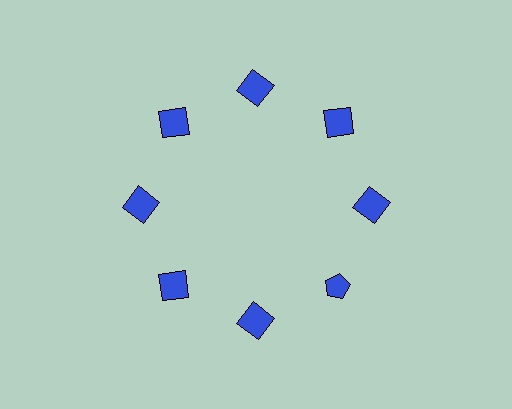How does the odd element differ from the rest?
It has a different shape: pentagon instead of square.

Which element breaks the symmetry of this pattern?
The blue pentagon at roughly the 4 o'clock position breaks the symmetry. All other shapes are blue squares.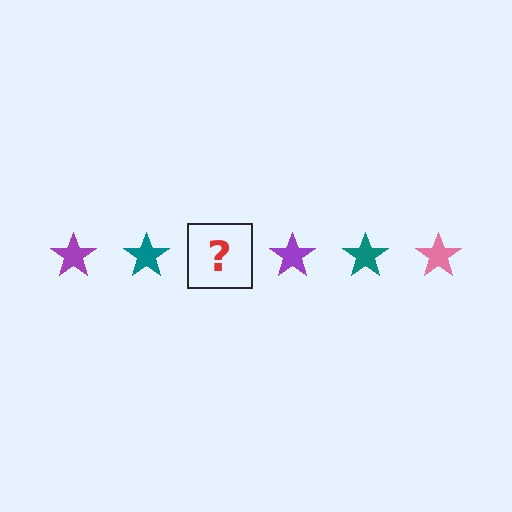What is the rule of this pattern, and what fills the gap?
The rule is that the pattern cycles through purple, teal, pink stars. The gap should be filled with a pink star.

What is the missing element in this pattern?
The missing element is a pink star.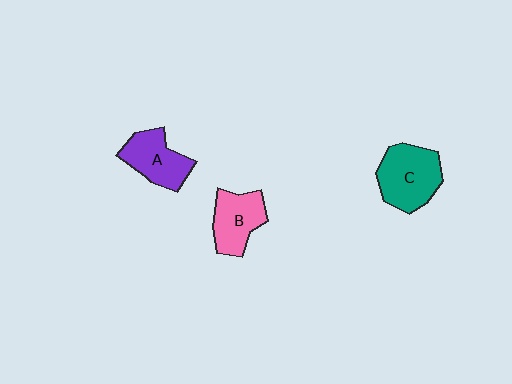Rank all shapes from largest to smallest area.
From largest to smallest: C (teal), A (purple), B (pink).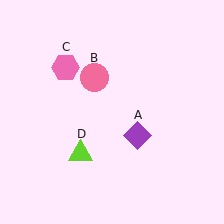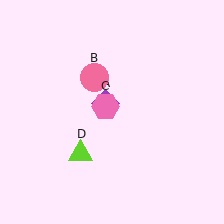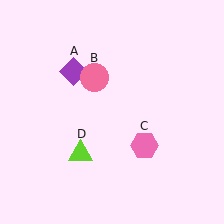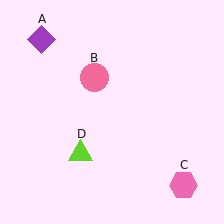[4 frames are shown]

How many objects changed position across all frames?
2 objects changed position: purple diamond (object A), pink hexagon (object C).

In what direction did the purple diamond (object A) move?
The purple diamond (object A) moved up and to the left.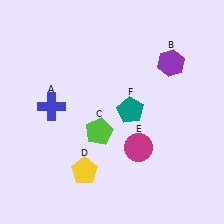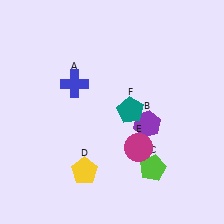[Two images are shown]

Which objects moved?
The objects that moved are: the blue cross (A), the purple hexagon (B), the lime pentagon (C).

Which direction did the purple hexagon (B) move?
The purple hexagon (B) moved down.